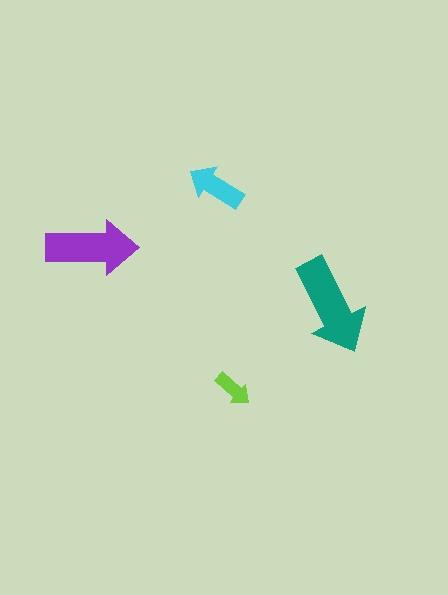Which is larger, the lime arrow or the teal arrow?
The teal one.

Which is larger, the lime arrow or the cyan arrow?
The cyan one.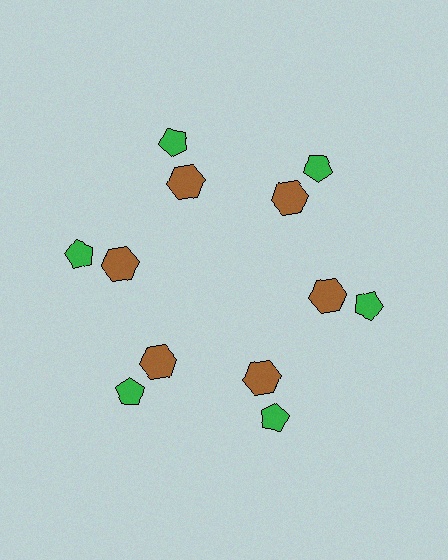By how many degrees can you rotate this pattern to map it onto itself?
The pattern maps onto itself every 60 degrees of rotation.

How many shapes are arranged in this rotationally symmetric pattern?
There are 12 shapes, arranged in 6 groups of 2.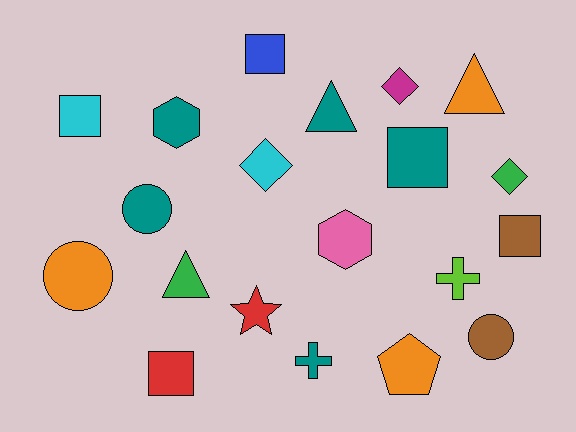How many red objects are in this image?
There are 2 red objects.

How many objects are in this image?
There are 20 objects.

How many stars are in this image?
There is 1 star.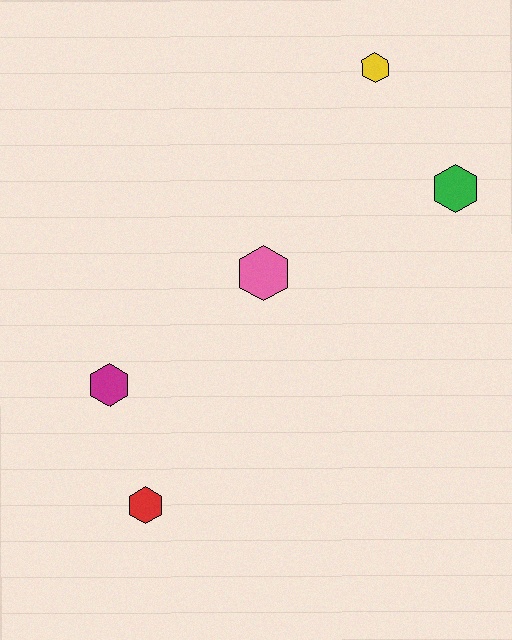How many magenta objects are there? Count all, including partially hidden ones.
There is 1 magenta object.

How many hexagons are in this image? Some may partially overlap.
There are 5 hexagons.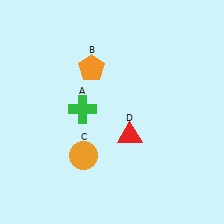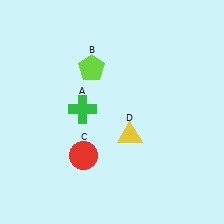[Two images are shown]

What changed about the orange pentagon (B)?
In Image 1, B is orange. In Image 2, it changed to lime.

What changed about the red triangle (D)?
In Image 1, D is red. In Image 2, it changed to yellow.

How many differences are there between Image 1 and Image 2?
There are 3 differences between the two images.